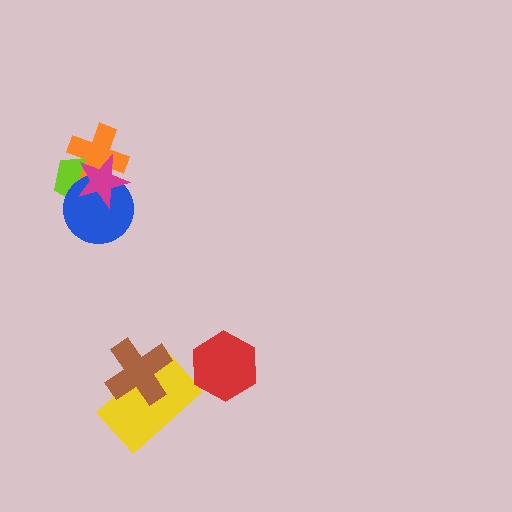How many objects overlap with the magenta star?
3 objects overlap with the magenta star.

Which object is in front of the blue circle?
The magenta star is in front of the blue circle.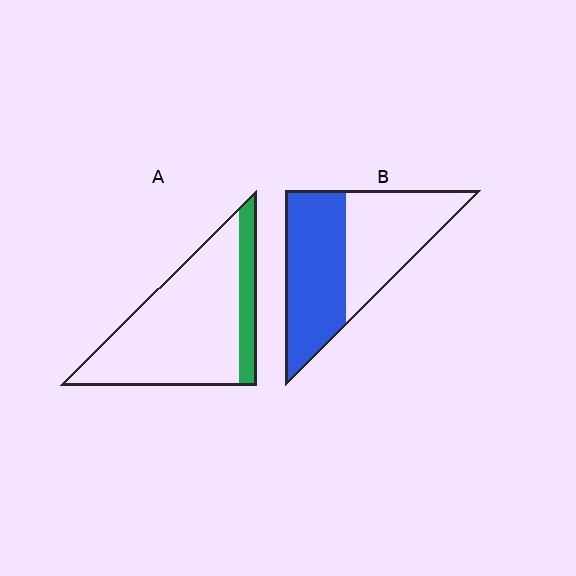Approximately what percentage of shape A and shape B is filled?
A is approximately 15% and B is approximately 50%.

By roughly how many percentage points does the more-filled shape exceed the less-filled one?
By roughly 35 percentage points (B over A).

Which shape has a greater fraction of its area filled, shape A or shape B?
Shape B.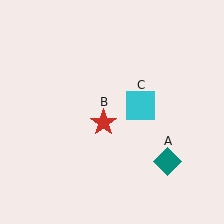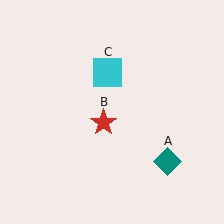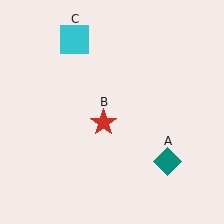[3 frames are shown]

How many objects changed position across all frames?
1 object changed position: cyan square (object C).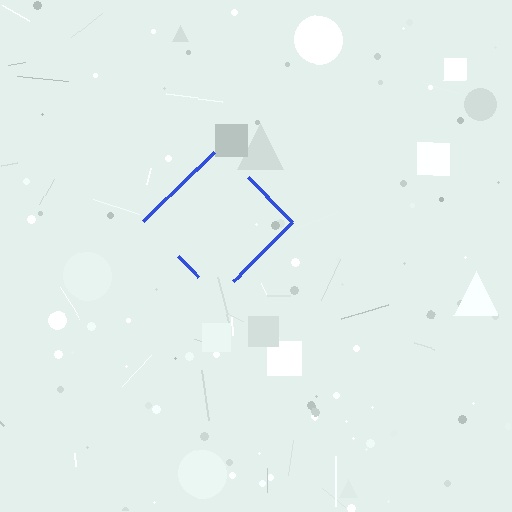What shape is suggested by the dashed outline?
The dashed outline suggests a diamond.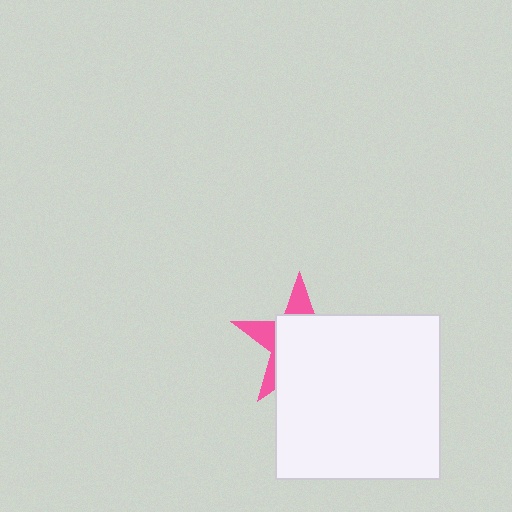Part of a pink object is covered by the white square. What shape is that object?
It is a star.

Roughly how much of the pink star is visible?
A small part of it is visible (roughly 31%).